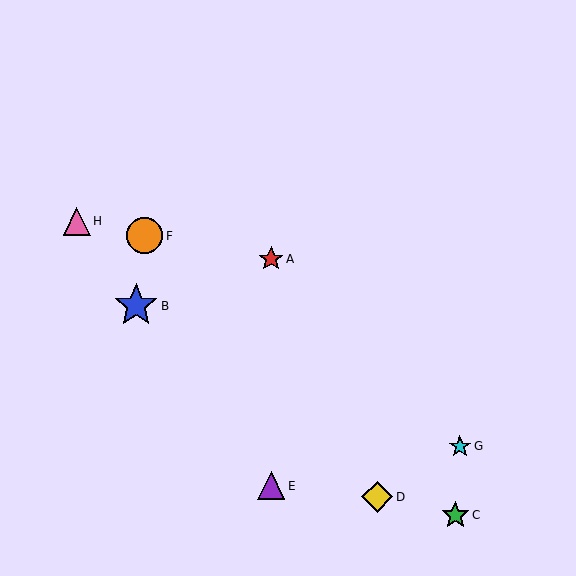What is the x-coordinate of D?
Object D is at x≈377.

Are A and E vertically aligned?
Yes, both are at x≈271.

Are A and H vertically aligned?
No, A is at x≈271 and H is at x≈77.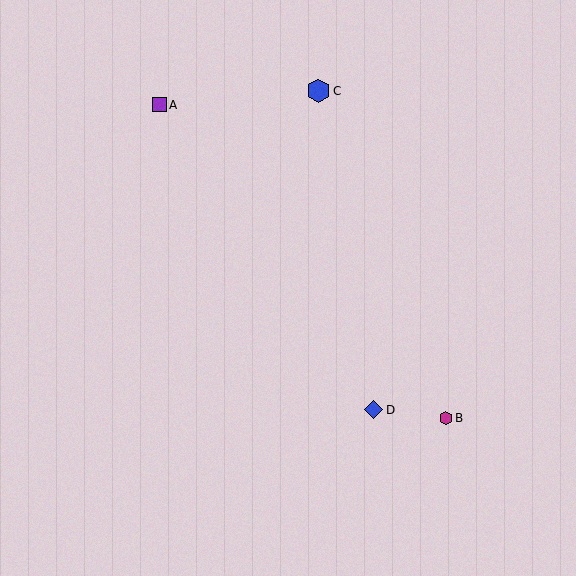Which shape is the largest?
The blue hexagon (labeled C) is the largest.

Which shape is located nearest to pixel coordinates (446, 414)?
The magenta hexagon (labeled B) at (446, 418) is nearest to that location.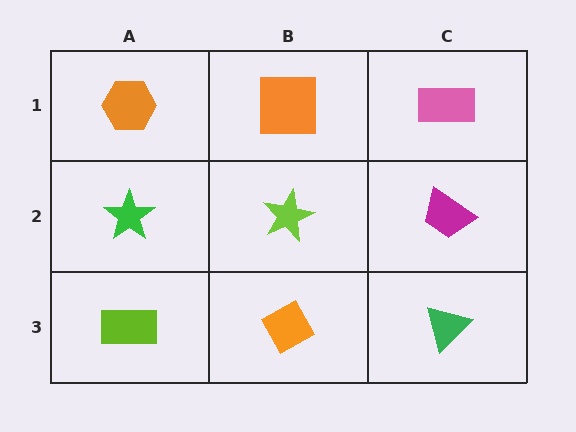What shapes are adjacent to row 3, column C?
A magenta trapezoid (row 2, column C), an orange diamond (row 3, column B).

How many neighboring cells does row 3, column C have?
2.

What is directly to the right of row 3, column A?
An orange diamond.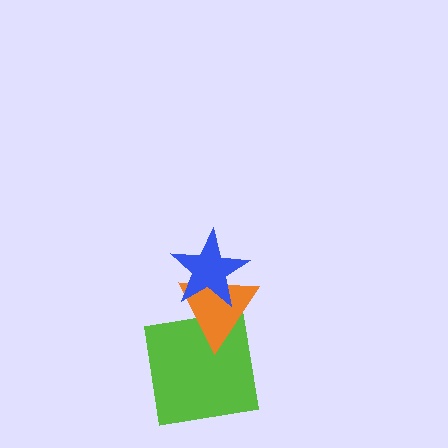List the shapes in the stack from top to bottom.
From top to bottom: the blue star, the orange triangle, the lime square.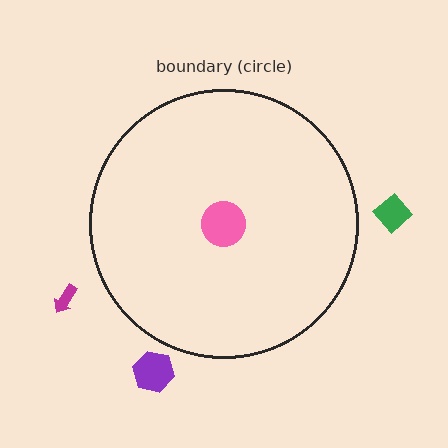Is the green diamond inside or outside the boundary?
Outside.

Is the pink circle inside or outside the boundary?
Inside.